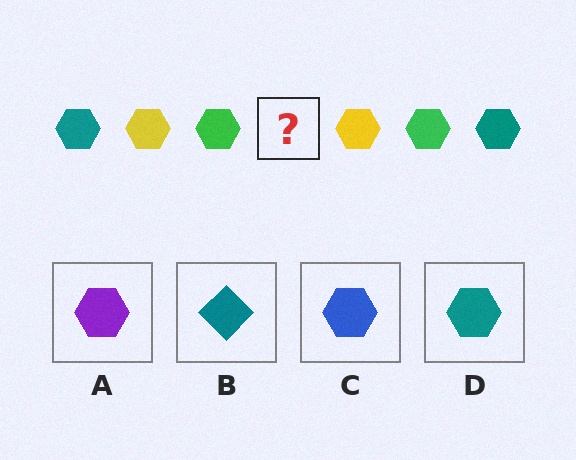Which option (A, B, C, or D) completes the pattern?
D.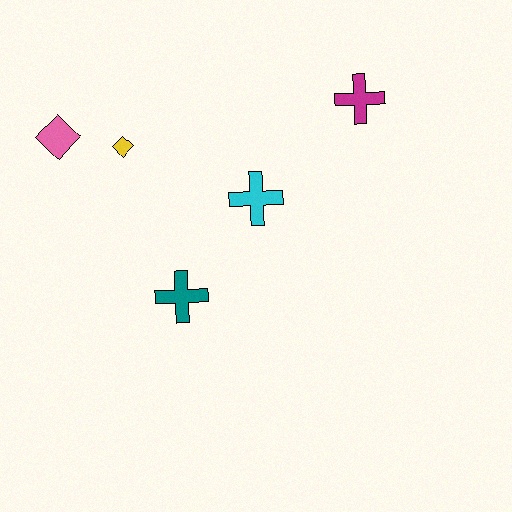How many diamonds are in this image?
There are 2 diamonds.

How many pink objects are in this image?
There is 1 pink object.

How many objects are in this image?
There are 5 objects.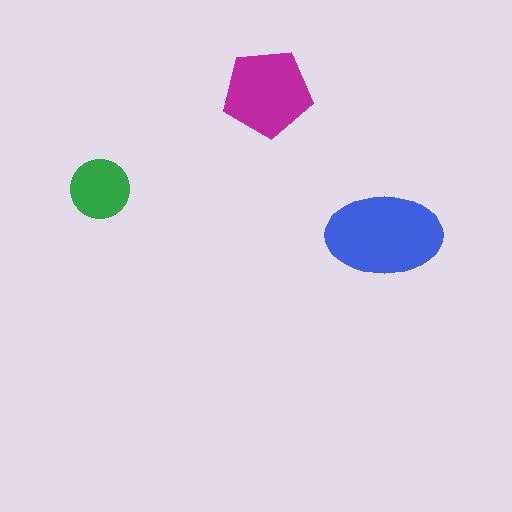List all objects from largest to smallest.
The blue ellipse, the magenta pentagon, the green circle.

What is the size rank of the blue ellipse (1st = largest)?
1st.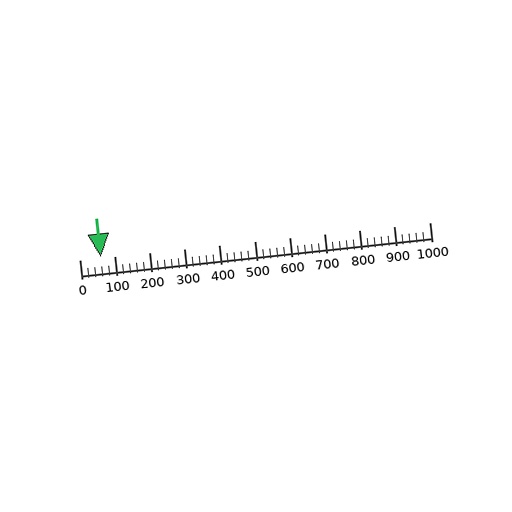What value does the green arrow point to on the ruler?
The green arrow points to approximately 60.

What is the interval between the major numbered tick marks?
The major tick marks are spaced 100 units apart.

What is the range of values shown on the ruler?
The ruler shows values from 0 to 1000.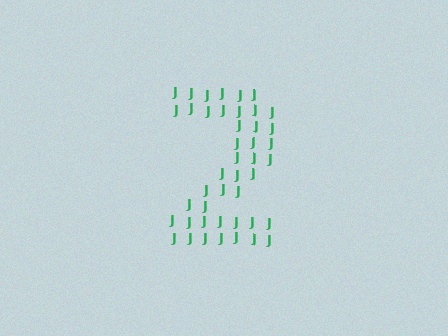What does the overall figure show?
The overall figure shows the digit 2.